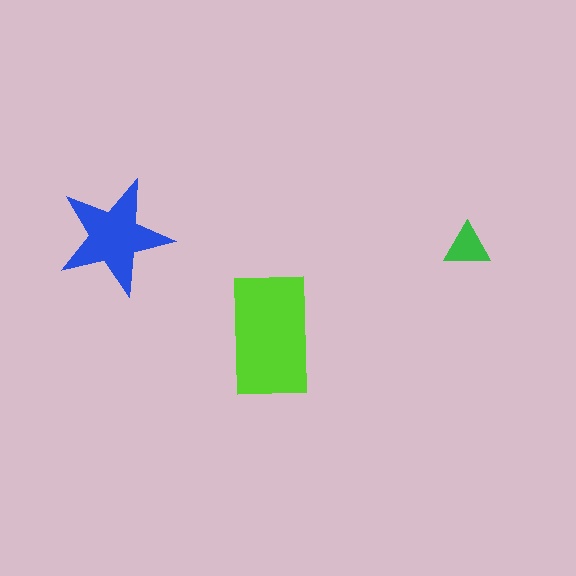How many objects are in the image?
There are 3 objects in the image.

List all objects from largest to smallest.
The lime rectangle, the blue star, the green triangle.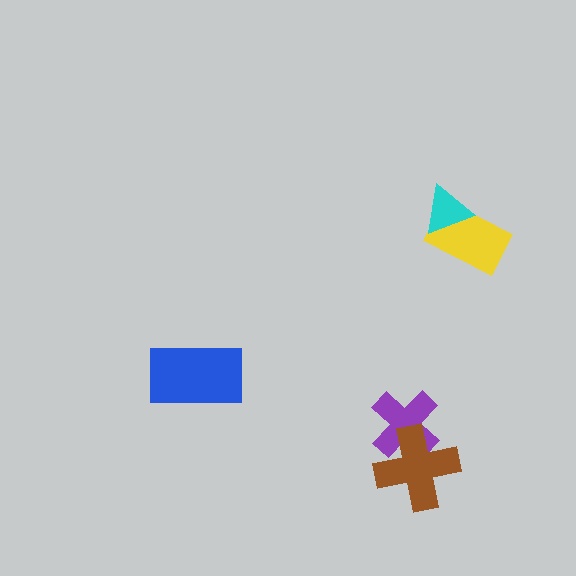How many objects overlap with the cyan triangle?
1 object overlaps with the cyan triangle.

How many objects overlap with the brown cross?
1 object overlaps with the brown cross.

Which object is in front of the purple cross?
The brown cross is in front of the purple cross.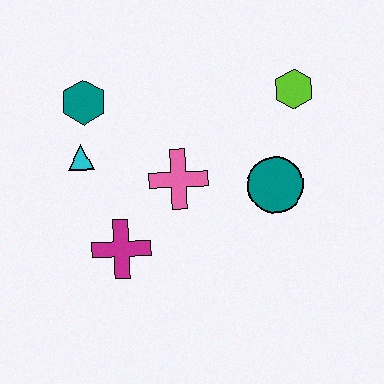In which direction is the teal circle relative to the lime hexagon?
The teal circle is below the lime hexagon.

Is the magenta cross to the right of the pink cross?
No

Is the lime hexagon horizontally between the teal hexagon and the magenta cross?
No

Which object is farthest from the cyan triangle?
The lime hexagon is farthest from the cyan triangle.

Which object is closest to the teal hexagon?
The cyan triangle is closest to the teal hexagon.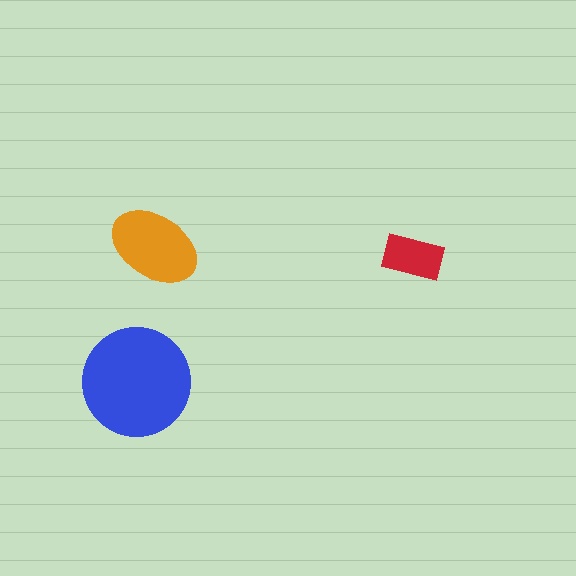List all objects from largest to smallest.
The blue circle, the orange ellipse, the red rectangle.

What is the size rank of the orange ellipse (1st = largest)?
2nd.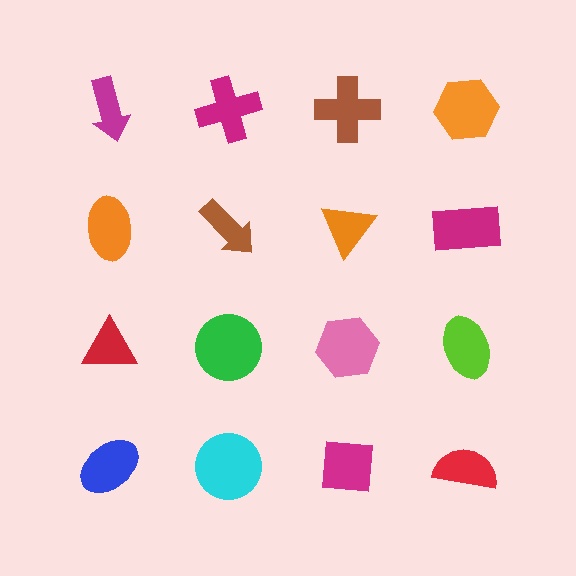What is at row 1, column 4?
An orange hexagon.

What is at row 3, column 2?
A green circle.